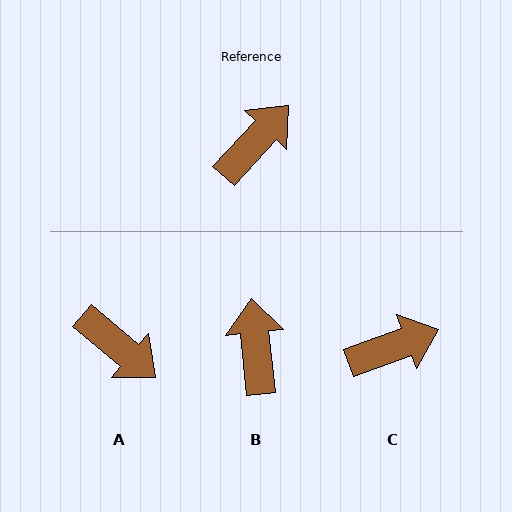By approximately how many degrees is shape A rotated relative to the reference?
Approximately 87 degrees clockwise.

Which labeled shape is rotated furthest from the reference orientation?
A, about 87 degrees away.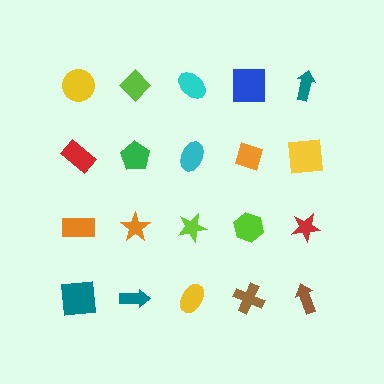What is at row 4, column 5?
A brown arrow.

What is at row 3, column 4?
A lime hexagon.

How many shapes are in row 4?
5 shapes.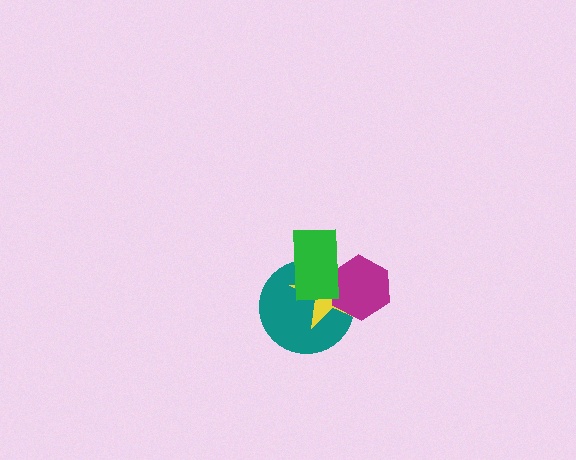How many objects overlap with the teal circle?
3 objects overlap with the teal circle.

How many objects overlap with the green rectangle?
3 objects overlap with the green rectangle.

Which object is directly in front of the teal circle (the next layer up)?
The yellow star is directly in front of the teal circle.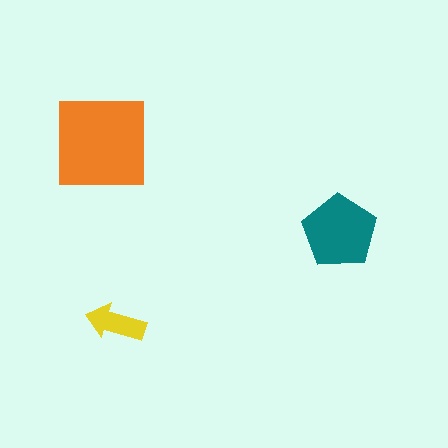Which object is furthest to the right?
The teal pentagon is rightmost.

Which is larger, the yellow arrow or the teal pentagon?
The teal pentagon.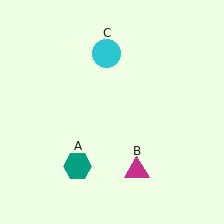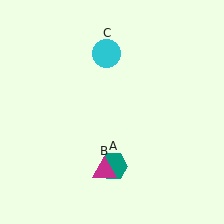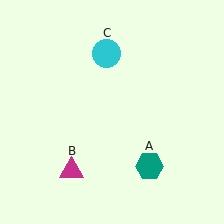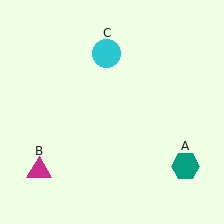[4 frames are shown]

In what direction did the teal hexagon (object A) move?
The teal hexagon (object A) moved right.